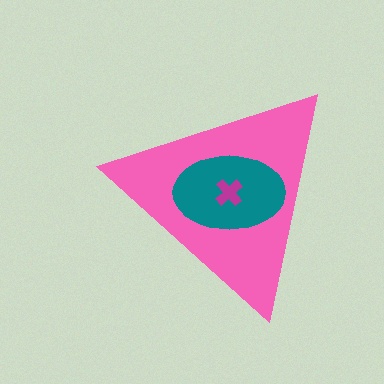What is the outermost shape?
The pink triangle.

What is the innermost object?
The magenta cross.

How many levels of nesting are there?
3.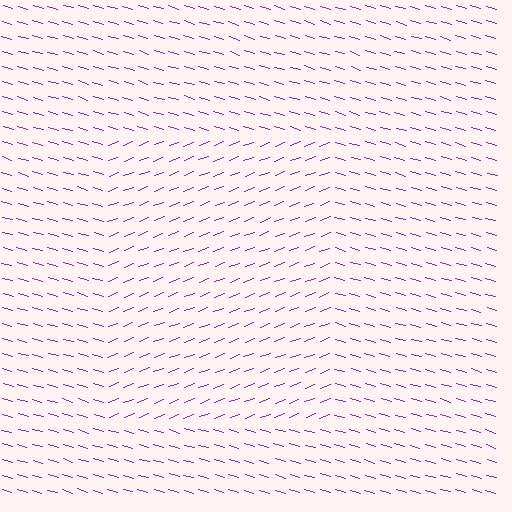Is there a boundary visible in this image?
Yes, there is a texture boundary formed by a change in line orientation.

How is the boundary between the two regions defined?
The boundary is defined purely by a change in line orientation (approximately 37 degrees difference). All lines are the same color and thickness.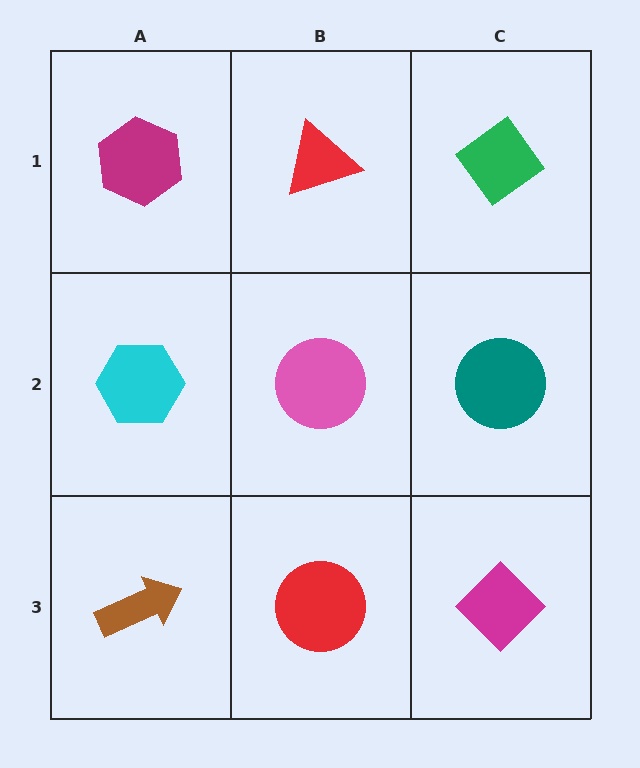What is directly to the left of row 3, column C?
A red circle.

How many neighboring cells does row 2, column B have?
4.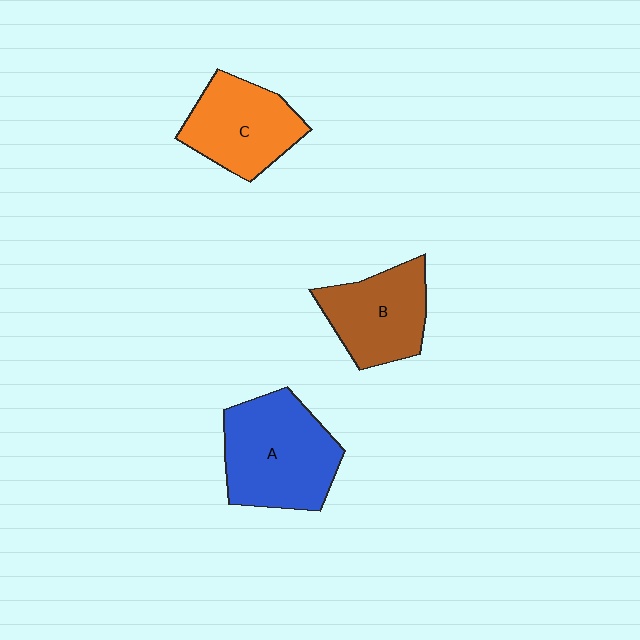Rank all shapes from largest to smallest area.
From largest to smallest: A (blue), C (orange), B (brown).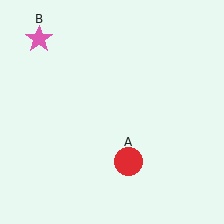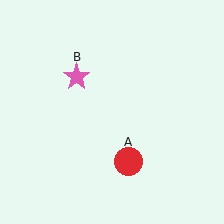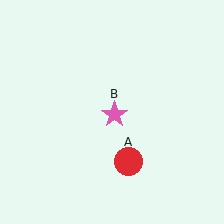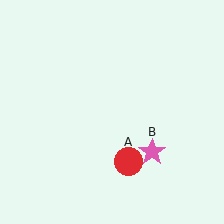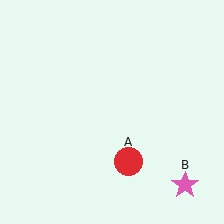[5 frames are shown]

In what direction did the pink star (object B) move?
The pink star (object B) moved down and to the right.